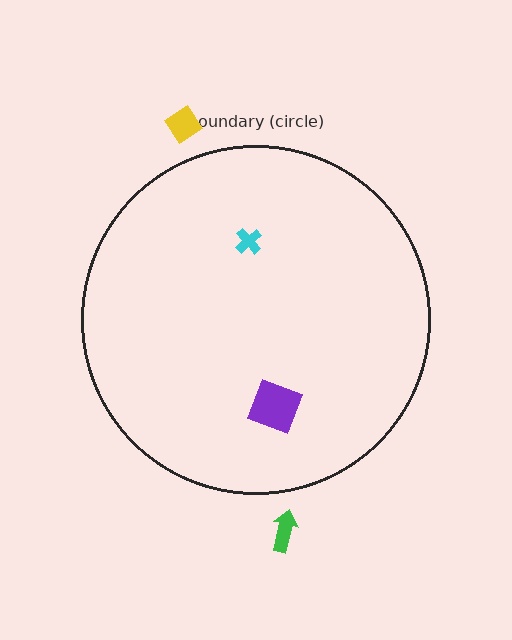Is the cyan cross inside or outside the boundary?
Inside.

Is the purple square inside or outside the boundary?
Inside.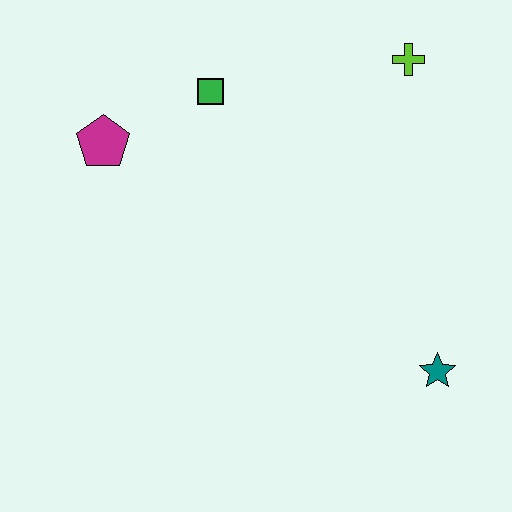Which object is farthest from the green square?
The teal star is farthest from the green square.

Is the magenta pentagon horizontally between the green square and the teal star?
No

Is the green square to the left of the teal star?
Yes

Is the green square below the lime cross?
Yes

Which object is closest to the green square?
The magenta pentagon is closest to the green square.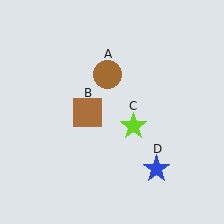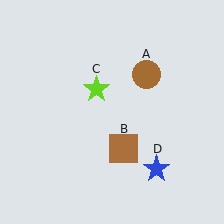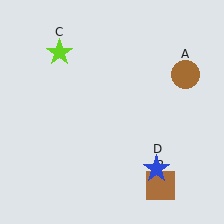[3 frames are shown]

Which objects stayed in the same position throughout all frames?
Blue star (object D) remained stationary.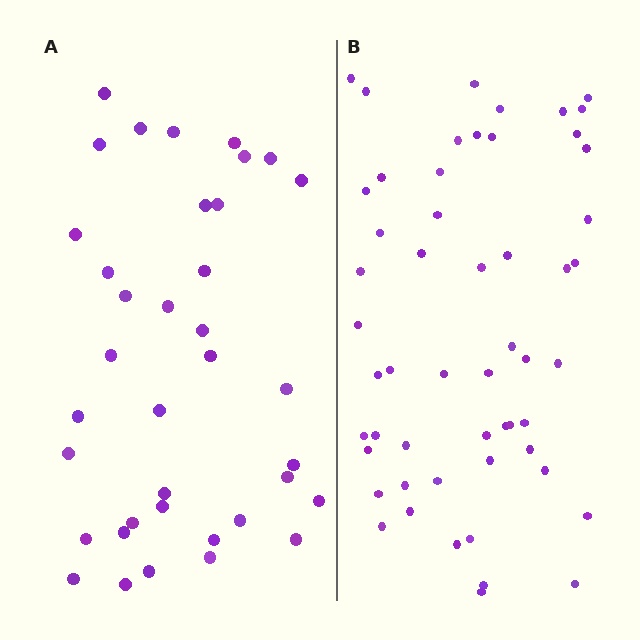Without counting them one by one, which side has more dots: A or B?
Region B (the right region) has more dots.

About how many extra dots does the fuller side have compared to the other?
Region B has approximately 15 more dots than region A.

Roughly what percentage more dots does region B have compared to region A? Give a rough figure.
About 45% more.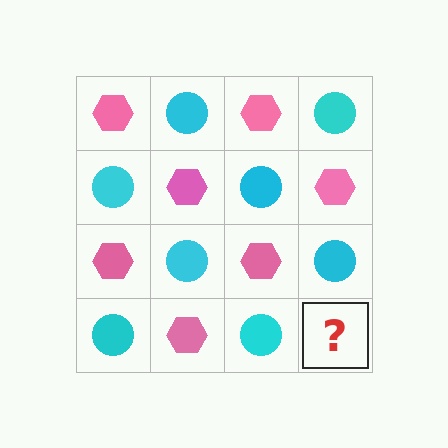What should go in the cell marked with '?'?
The missing cell should contain a pink hexagon.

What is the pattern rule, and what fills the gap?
The rule is that it alternates pink hexagon and cyan circle in a checkerboard pattern. The gap should be filled with a pink hexagon.